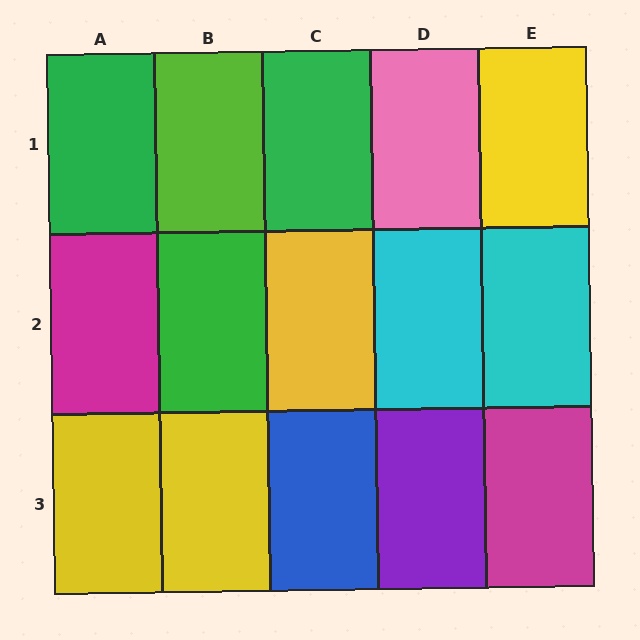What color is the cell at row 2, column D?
Cyan.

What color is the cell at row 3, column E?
Magenta.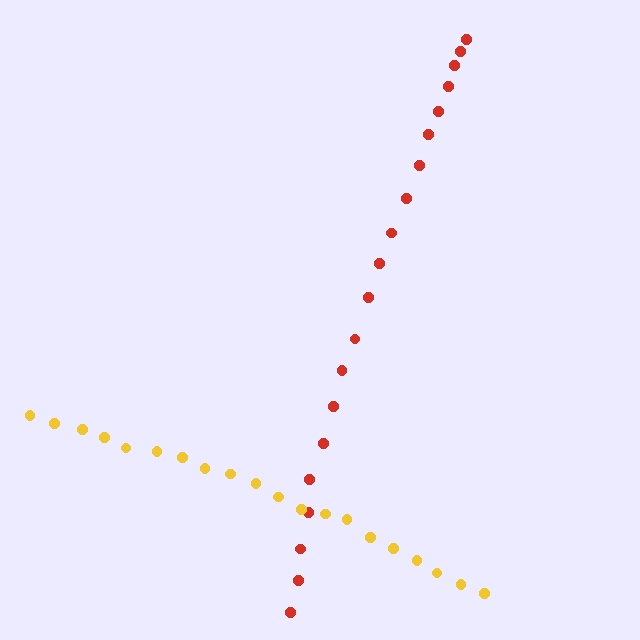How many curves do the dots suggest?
There are 2 distinct paths.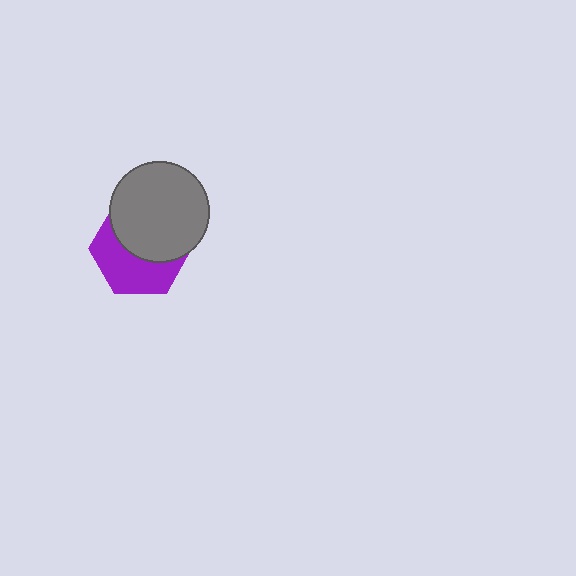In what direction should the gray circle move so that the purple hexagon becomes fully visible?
The gray circle should move up. That is the shortest direction to clear the overlap and leave the purple hexagon fully visible.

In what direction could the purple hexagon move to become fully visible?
The purple hexagon could move down. That would shift it out from behind the gray circle entirely.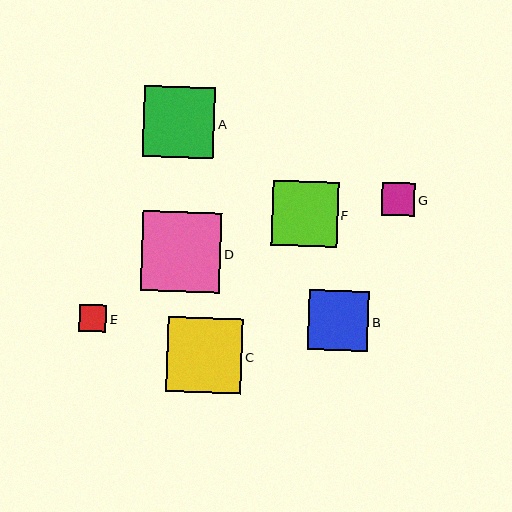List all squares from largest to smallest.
From largest to smallest: D, C, A, F, B, G, E.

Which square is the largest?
Square D is the largest with a size of approximately 80 pixels.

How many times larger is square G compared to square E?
Square G is approximately 1.2 times the size of square E.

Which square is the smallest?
Square E is the smallest with a size of approximately 27 pixels.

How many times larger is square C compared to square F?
Square C is approximately 1.1 times the size of square F.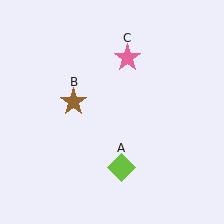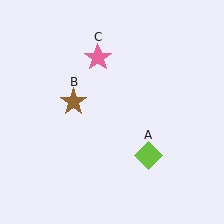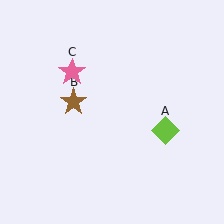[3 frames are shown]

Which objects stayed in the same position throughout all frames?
Brown star (object B) remained stationary.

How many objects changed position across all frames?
2 objects changed position: lime diamond (object A), pink star (object C).